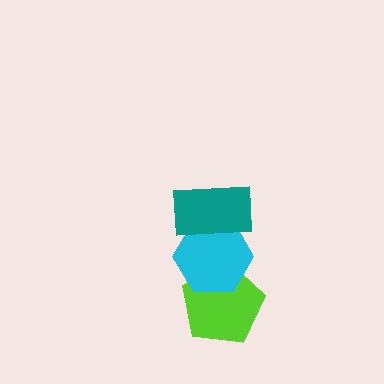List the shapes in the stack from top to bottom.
From top to bottom: the teal rectangle, the cyan hexagon, the lime pentagon.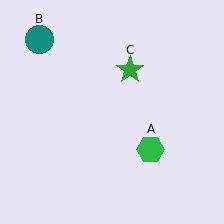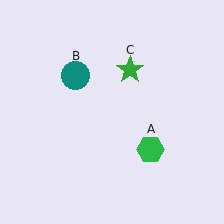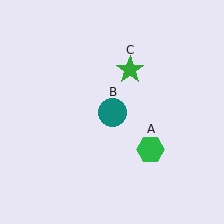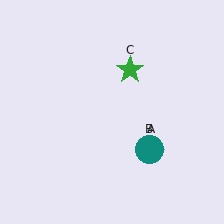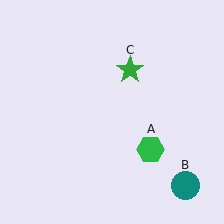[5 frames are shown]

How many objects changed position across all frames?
1 object changed position: teal circle (object B).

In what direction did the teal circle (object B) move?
The teal circle (object B) moved down and to the right.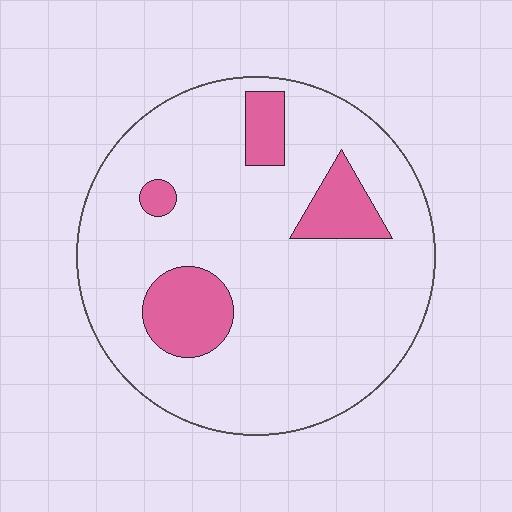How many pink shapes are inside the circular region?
4.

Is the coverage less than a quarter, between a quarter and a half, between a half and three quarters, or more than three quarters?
Less than a quarter.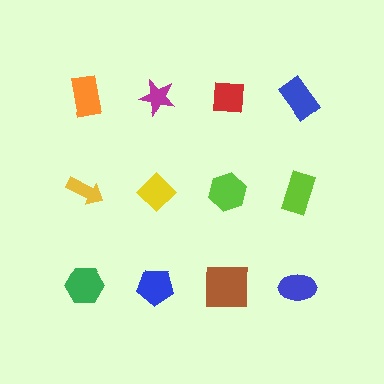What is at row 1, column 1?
An orange rectangle.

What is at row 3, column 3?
A brown square.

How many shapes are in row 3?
4 shapes.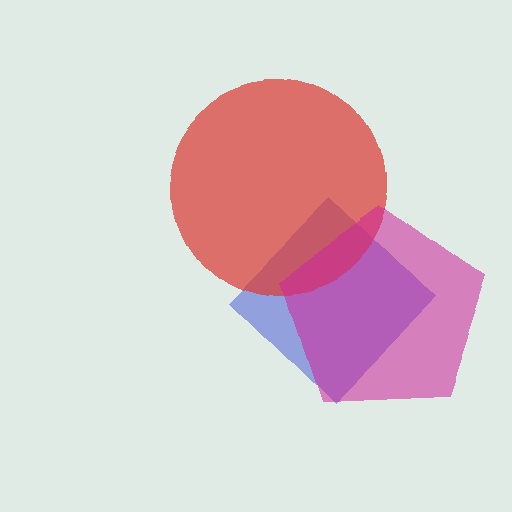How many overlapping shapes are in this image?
There are 3 overlapping shapes in the image.